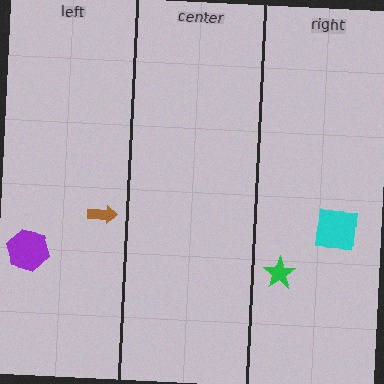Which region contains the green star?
The right region.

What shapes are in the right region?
The green star, the cyan square.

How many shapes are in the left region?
2.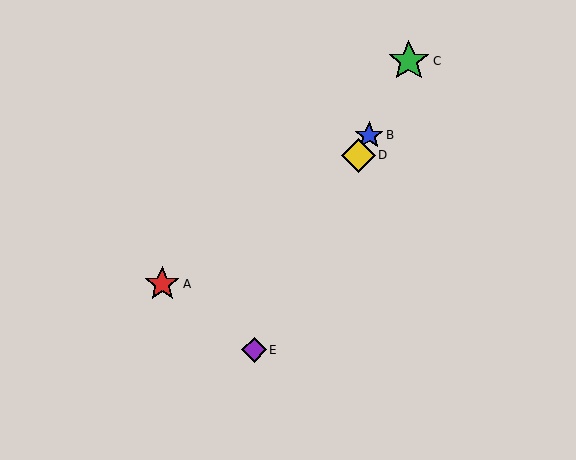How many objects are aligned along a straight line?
4 objects (B, C, D, E) are aligned along a straight line.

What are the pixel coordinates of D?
Object D is at (358, 155).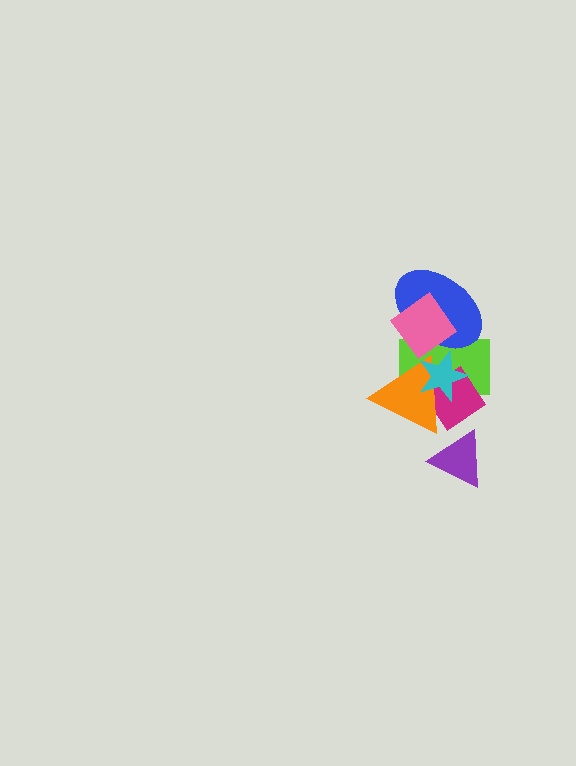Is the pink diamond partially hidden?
Yes, it is partially covered by another shape.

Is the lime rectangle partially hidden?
Yes, it is partially covered by another shape.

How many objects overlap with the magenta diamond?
3 objects overlap with the magenta diamond.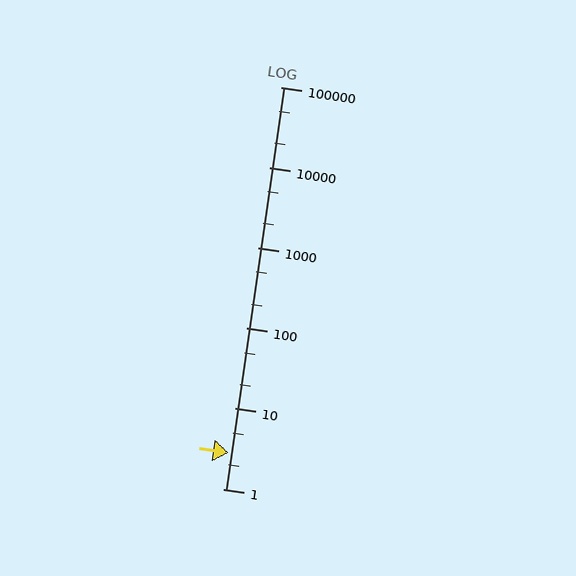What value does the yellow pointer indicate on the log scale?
The pointer indicates approximately 2.8.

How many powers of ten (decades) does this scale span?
The scale spans 5 decades, from 1 to 100000.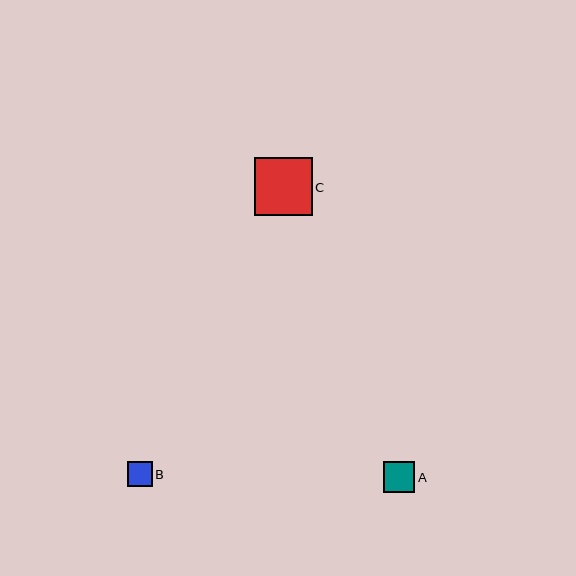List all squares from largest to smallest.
From largest to smallest: C, A, B.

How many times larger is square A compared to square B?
Square A is approximately 1.3 times the size of square B.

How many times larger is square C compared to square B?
Square C is approximately 2.4 times the size of square B.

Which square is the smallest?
Square B is the smallest with a size of approximately 24 pixels.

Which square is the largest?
Square C is the largest with a size of approximately 58 pixels.